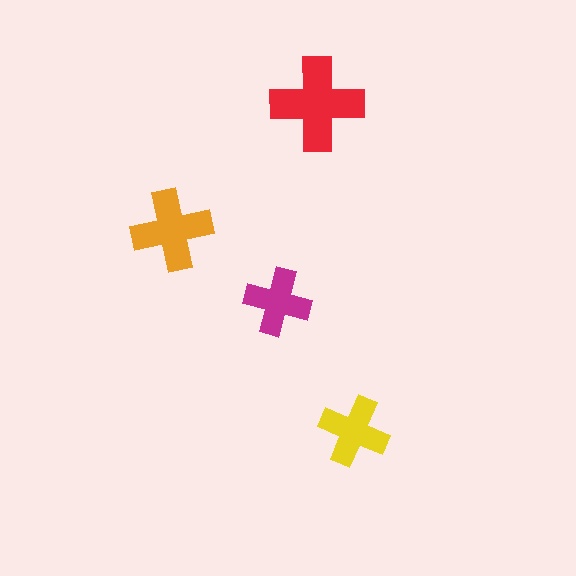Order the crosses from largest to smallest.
the red one, the orange one, the yellow one, the magenta one.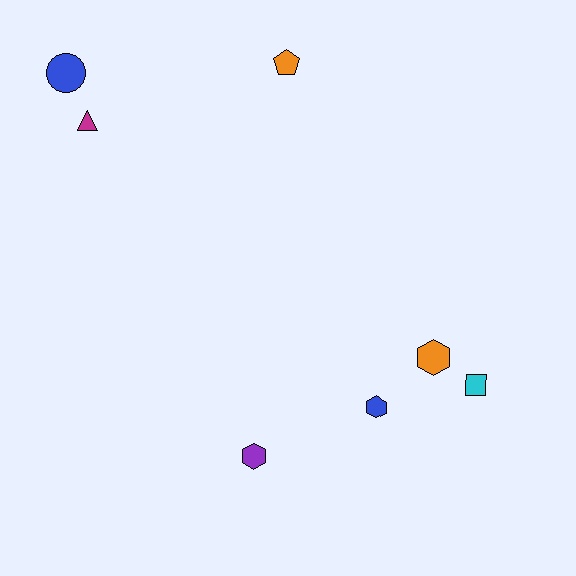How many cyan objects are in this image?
There is 1 cyan object.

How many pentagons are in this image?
There is 1 pentagon.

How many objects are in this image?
There are 7 objects.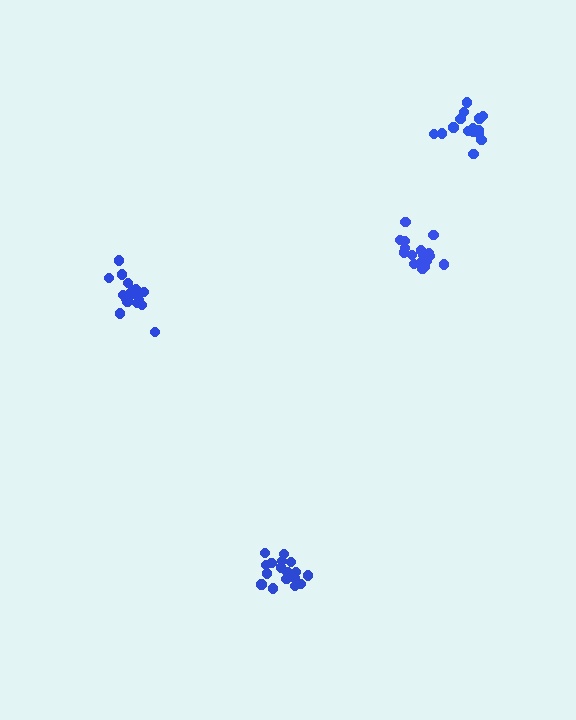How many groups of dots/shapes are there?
There are 4 groups.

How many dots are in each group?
Group 1: 20 dots, Group 2: 18 dots, Group 3: 16 dots, Group 4: 18 dots (72 total).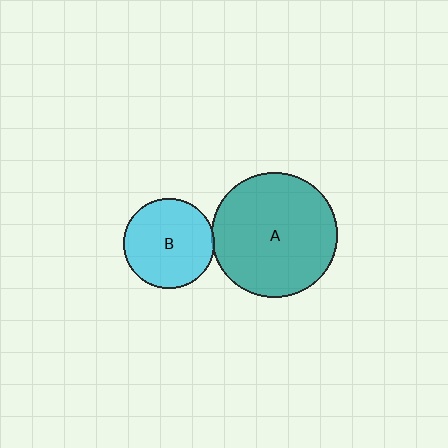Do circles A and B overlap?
Yes.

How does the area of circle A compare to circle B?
Approximately 1.9 times.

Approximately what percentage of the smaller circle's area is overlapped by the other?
Approximately 5%.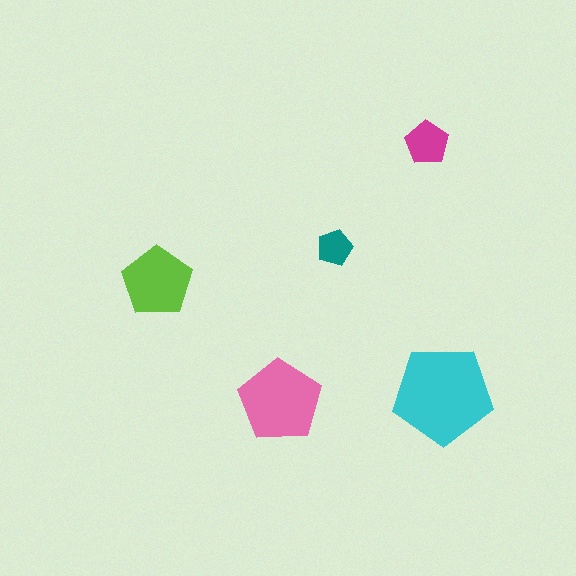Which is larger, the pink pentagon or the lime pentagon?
The pink one.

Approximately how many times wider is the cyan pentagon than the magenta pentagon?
About 2.5 times wider.